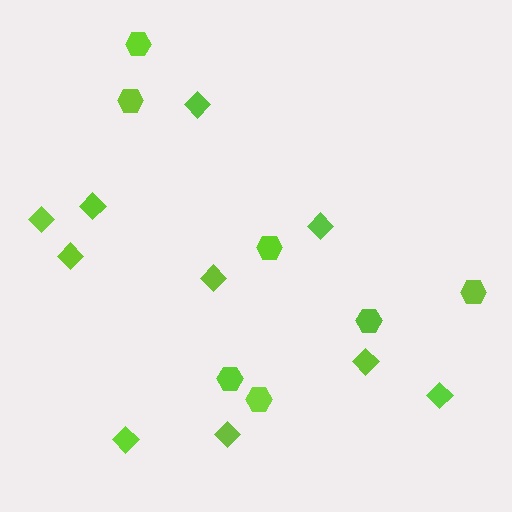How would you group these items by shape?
There are 2 groups: one group of hexagons (7) and one group of diamonds (10).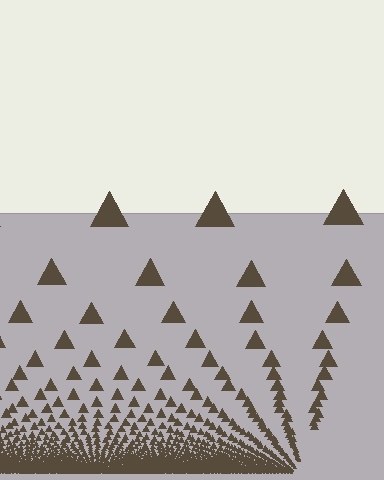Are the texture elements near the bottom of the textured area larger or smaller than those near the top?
Smaller. The gradient is inverted — elements near the bottom are smaller and denser.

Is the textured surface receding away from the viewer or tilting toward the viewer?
The surface appears to tilt toward the viewer. Texture elements get larger and sparser toward the top.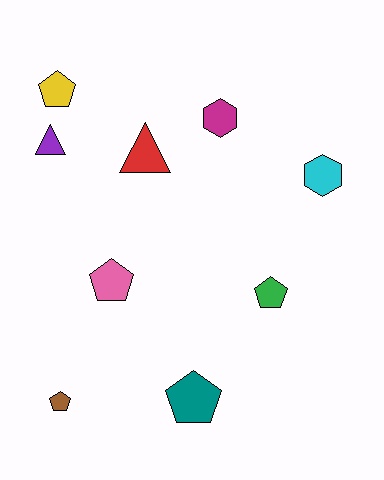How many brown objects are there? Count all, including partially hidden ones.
There is 1 brown object.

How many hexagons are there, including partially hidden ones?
There are 2 hexagons.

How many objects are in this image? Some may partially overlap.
There are 9 objects.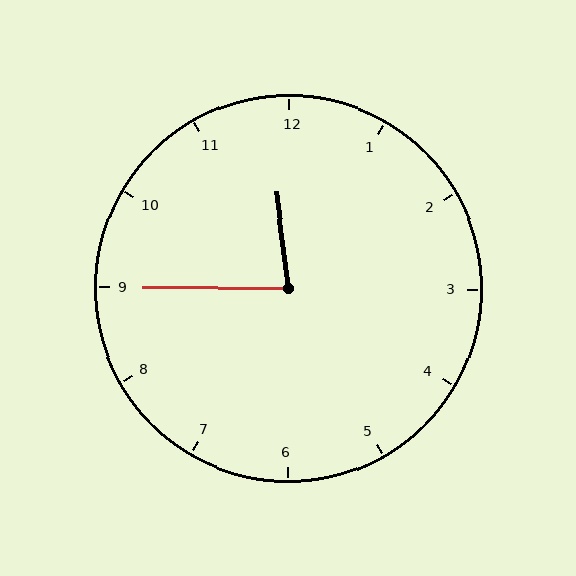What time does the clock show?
11:45.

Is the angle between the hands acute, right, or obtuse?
It is acute.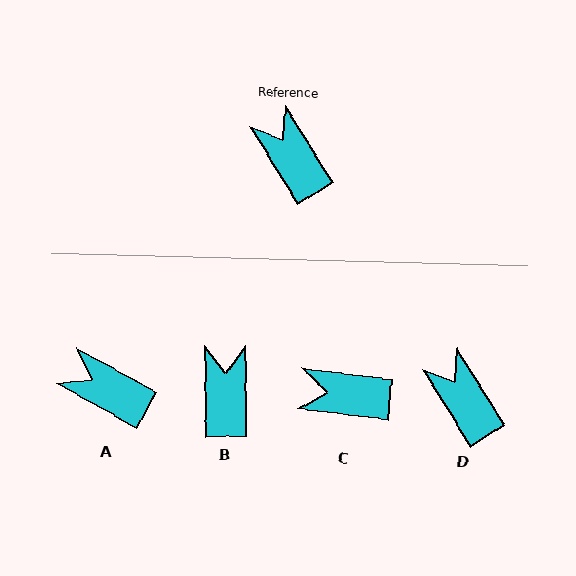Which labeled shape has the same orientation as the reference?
D.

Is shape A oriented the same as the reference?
No, it is off by about 29 degrees.